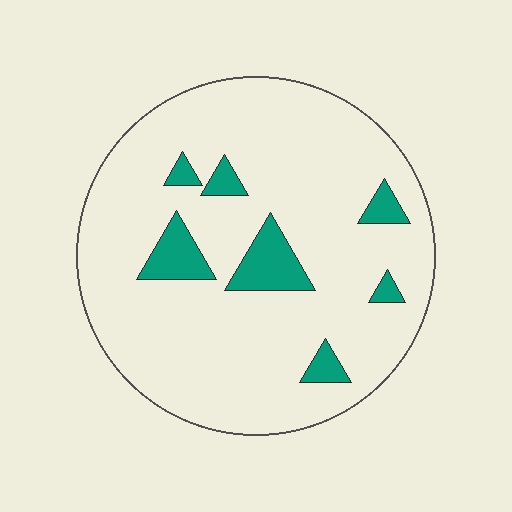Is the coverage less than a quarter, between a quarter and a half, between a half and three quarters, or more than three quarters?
Less than a quarter.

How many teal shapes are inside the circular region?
7.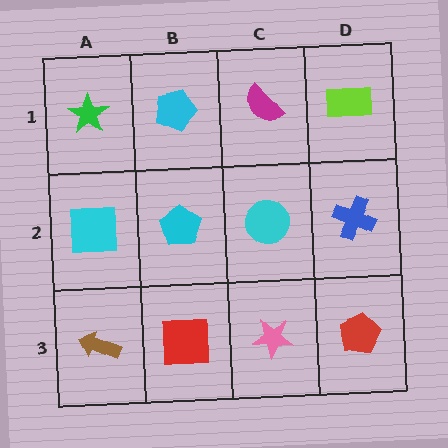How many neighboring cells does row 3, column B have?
3.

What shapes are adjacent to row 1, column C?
A cyan circle (row 2, column C), a cyan pentagon (row 1, column B), a lime rectangle (row 1, column D).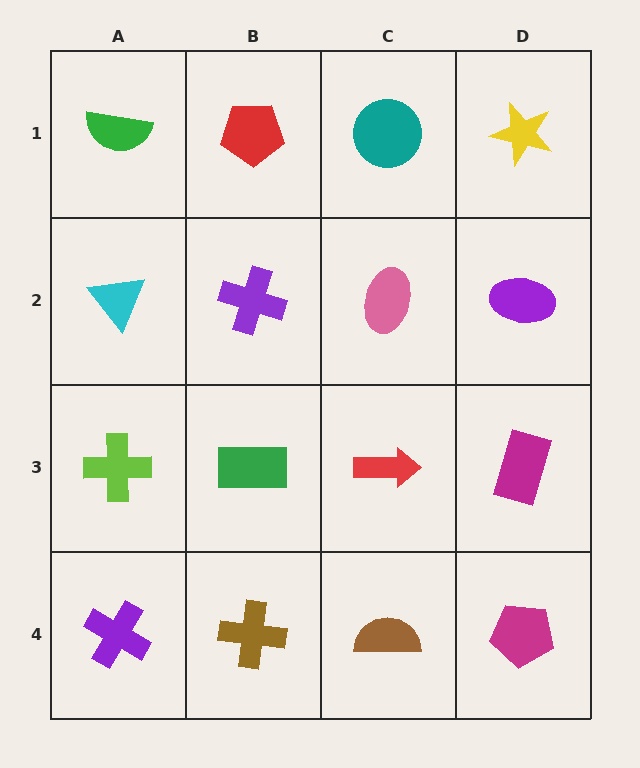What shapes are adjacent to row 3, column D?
A purple ellipse (row 2, column D), a magenta pentagon (row 4, column D), a red arrow (row 3, column C).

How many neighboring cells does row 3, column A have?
3.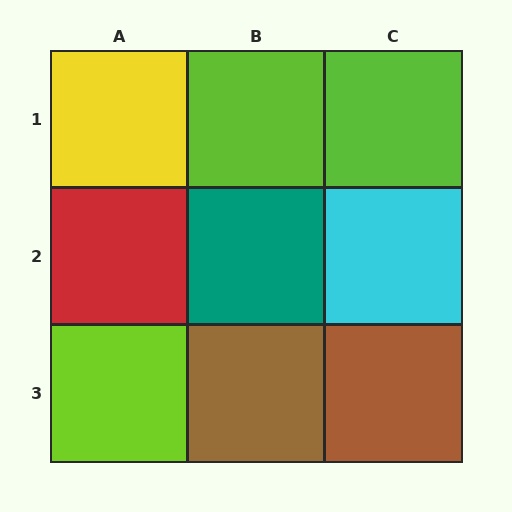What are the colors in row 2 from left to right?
Red, teal, cyan.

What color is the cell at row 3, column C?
Brown.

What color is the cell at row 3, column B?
Brown.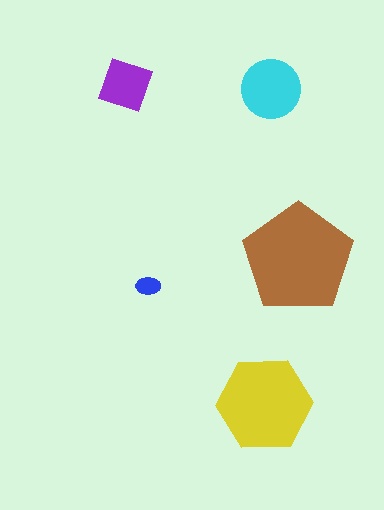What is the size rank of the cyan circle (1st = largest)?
3rd.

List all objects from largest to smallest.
The brown pentagon, the yellow hexagon, the cyan circle, the purple diamond, the blue ellipse.